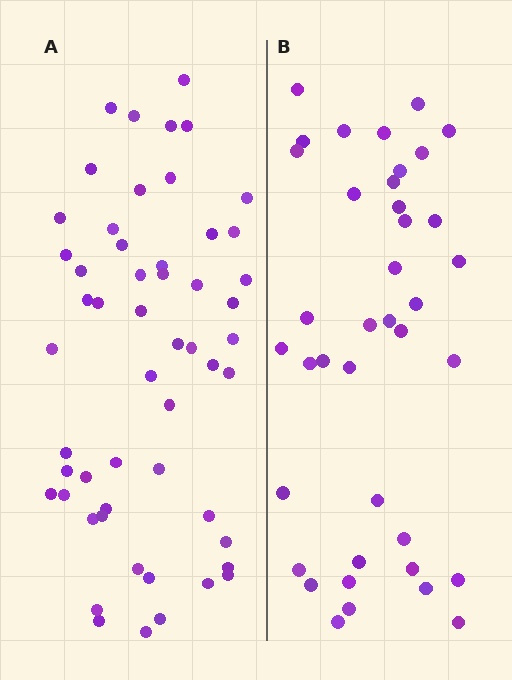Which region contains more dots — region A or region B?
Region A (the left region) has more dots.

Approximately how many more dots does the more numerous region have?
Region A has approximately 15 more dots than region B.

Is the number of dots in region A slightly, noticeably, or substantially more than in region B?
Region A has noticeably more, but not dramatically so. The ratio is roughly 1.4 to 1.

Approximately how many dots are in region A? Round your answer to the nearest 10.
About 50 dots. (The exact count is 54, which rounds to 50.)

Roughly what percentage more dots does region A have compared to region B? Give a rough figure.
About 40% more.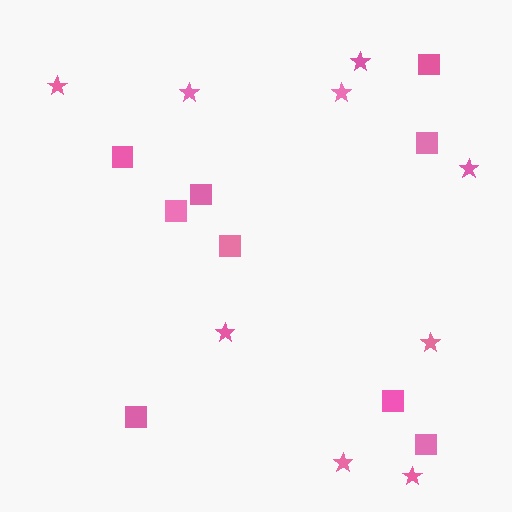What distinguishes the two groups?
There are 2 groups: one group of stars (9) and one group of squares (9).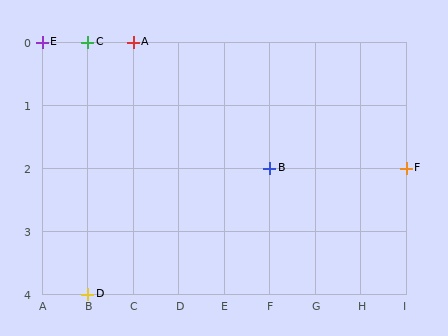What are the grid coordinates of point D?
Point D is at grid coordinates (B, 4).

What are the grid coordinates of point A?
Point A is at grid coordinates (C, 0).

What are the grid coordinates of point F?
Point F is at grid coordinates (I, 2).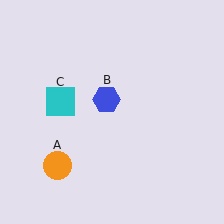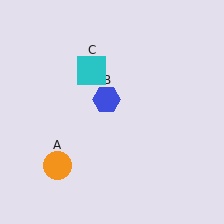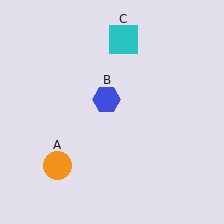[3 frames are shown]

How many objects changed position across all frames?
1 object changed position: cyan square (object C).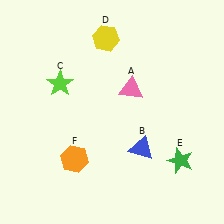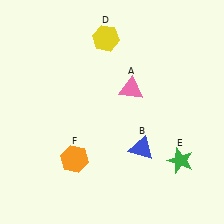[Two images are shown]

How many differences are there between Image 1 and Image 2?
There is 1 difference between the two images.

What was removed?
The lime star (C) was removed in Image 2.